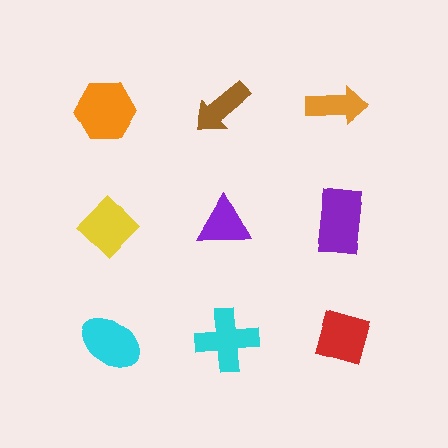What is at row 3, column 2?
A cyan cross.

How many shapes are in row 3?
3 shapes.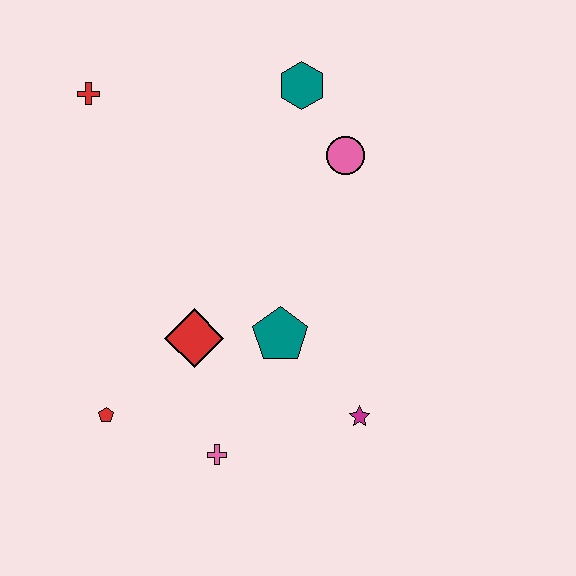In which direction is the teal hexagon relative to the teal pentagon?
The teal hexagon is above the teal pentagon.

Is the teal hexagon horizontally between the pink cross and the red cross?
No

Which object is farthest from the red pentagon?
The teal hexagon is farthest from the red pentagon.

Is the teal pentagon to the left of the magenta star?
Yes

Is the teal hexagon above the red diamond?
Yes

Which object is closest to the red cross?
The teal hexagon is closest to the red cross.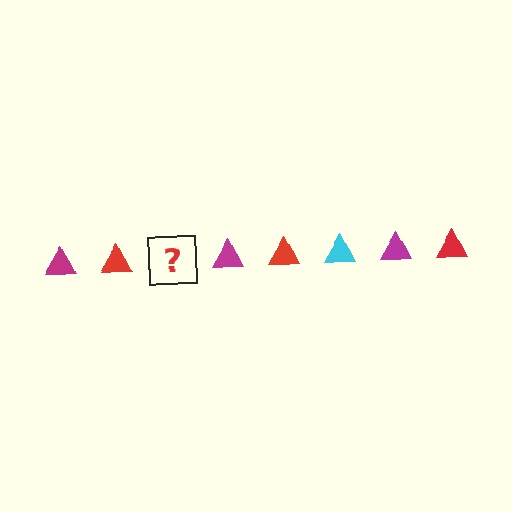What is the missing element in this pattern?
The missing element is a cyan triangle.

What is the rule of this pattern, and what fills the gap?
The rule is that the pattern cycles through magenta, red, cyan triangles. The gap should be filled with a cyan triangle.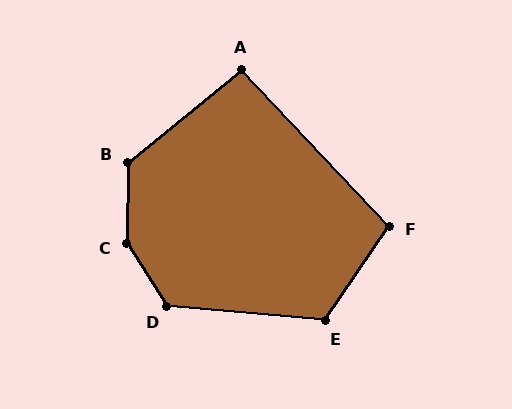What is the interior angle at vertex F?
Approximately 102 degrees (obtuse).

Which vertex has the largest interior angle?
C, at approximately 147 degrees.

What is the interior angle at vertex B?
Approximately 130 degrees (obtuse).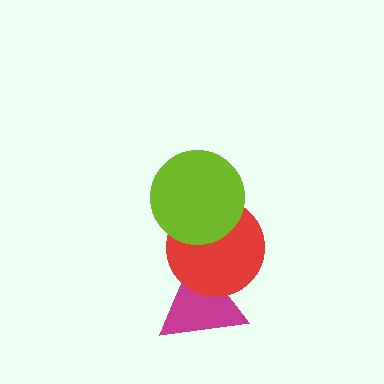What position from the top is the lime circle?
The lime circle is 1st from the top.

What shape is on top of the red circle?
The lime circle is on top of the red circle.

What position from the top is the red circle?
The red circle is 2nd from the top.